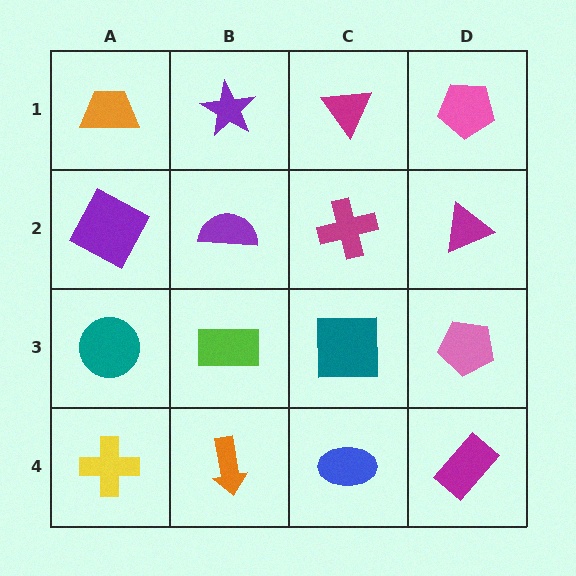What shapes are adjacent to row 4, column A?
A teal circle (row 3, column A), an orange arrow (row 4, column B).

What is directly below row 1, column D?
A magenta triangle.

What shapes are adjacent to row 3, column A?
A purple square (row 2, column A), a yellow cross (row 4, column A), a lime rectangle (row 3, column B).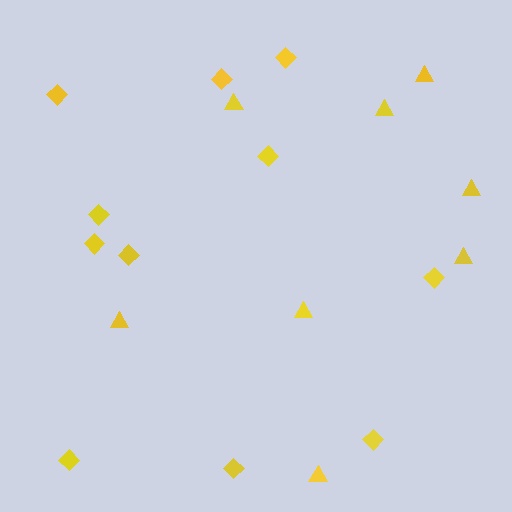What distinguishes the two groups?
There are 2 groups: one group of diamonds (11) and one group of triangles (8).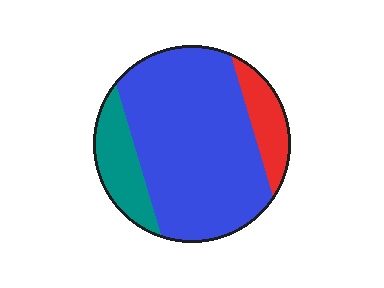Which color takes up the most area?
Blue, at roughly 70%.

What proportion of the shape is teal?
Teal covers about 15% of the shape.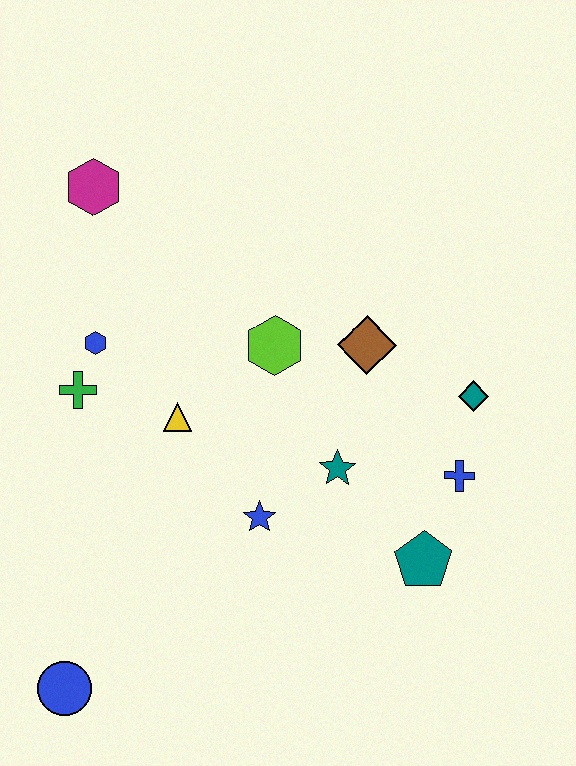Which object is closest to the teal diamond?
The blue cross is closest to the teal diamond.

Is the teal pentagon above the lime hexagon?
No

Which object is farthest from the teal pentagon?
The magenta hexagon is farthest from the teal pentagon.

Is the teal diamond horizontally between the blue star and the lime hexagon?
No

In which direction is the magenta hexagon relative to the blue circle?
The magenta hexagon is above the blue circle.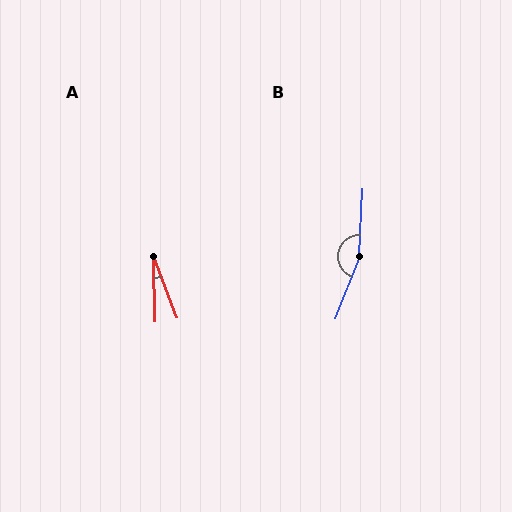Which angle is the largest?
B, at approximately 161 degrees.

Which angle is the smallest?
A, at approximately 19 degrees.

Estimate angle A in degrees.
Approximately 19 degrees.